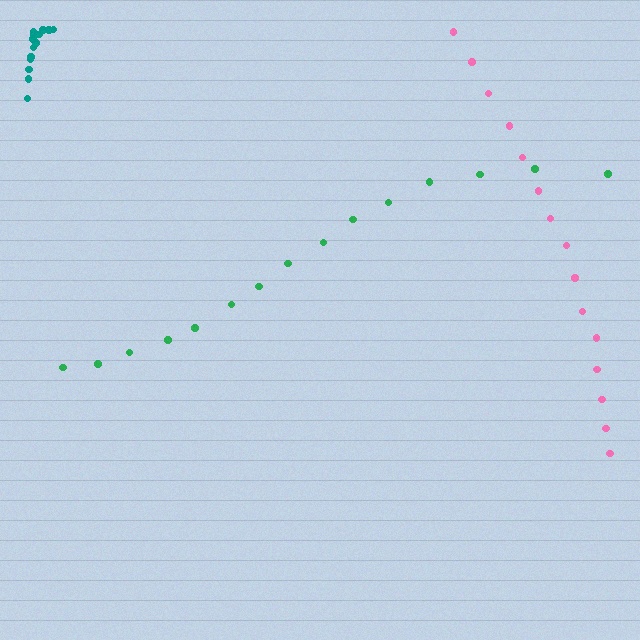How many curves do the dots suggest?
There are 3 distinct paths.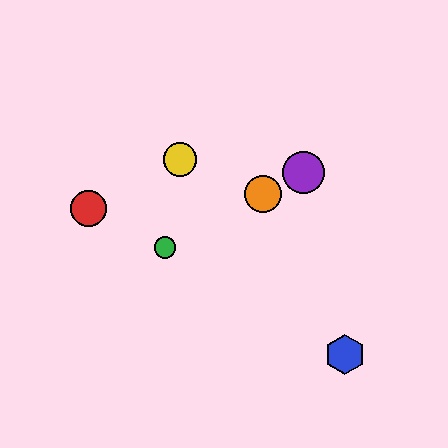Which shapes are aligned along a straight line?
The green circle, the purple circle, the orange circle are aligned along a straight line.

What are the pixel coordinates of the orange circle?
The orange circle is at (263, 194).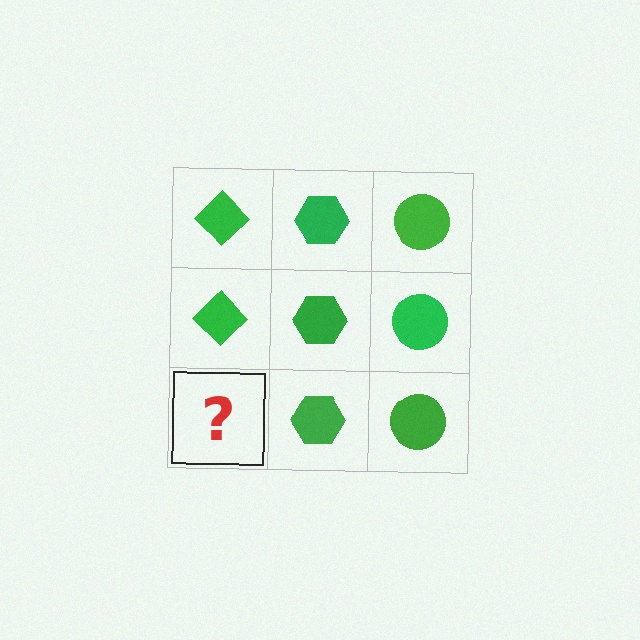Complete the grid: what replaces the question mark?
The question mark should be replaced with a green diamond.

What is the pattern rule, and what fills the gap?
The rule is that each column has a consistent shape. The gap should be filled with a green diamond.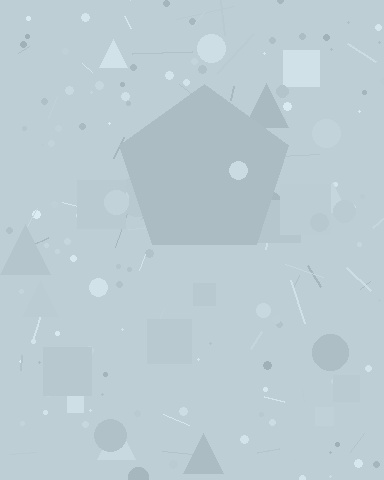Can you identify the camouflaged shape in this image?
The camouflaged shape is a pentagon.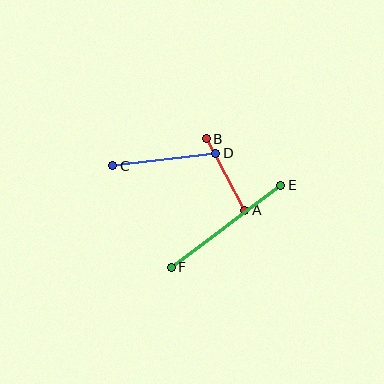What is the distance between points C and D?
The distance is approximately 104 pixels.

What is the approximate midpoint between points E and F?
The midpoint is at approximately (226, 226) pixels.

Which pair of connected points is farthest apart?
Points E and F are farthest apart.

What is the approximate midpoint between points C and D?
The midpoint is at approximately (164, 160) pixels.